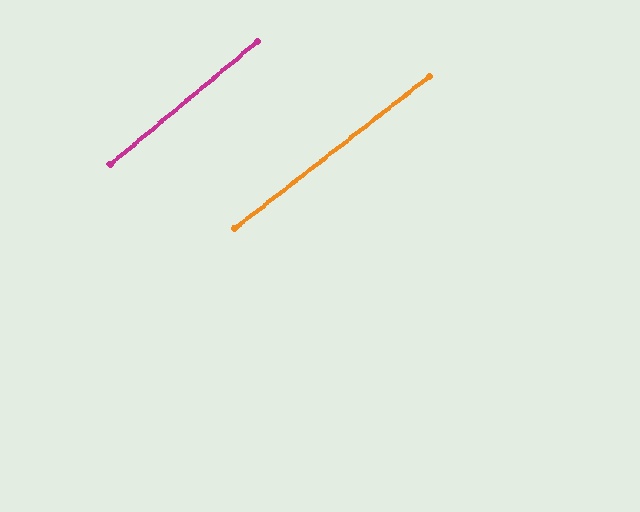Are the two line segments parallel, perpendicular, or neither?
Parallel — their directions differ by only 2.0°.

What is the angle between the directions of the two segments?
Approximately 2 degrees.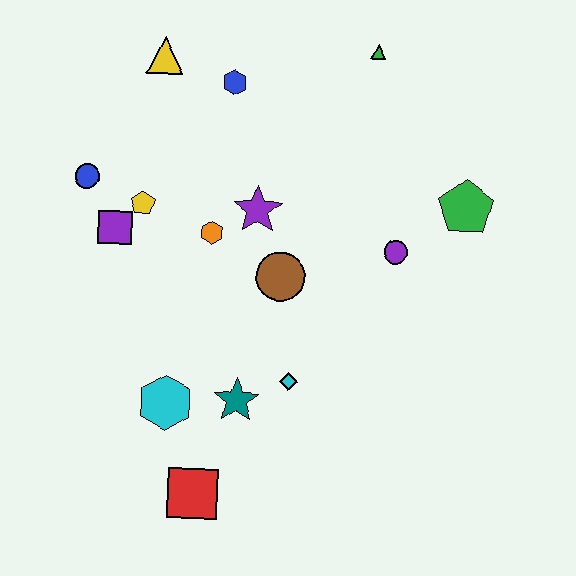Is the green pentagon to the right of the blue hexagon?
Yes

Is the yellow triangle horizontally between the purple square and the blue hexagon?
Yes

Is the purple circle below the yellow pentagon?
Yes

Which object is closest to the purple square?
The yellow pentagon is closest to the purple square.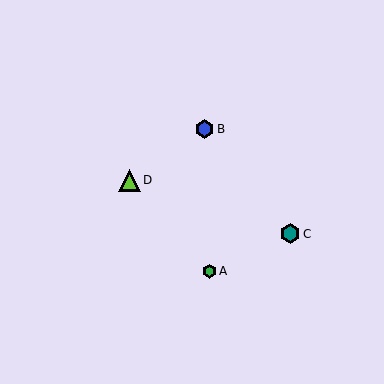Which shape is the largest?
The lime triangle (labeled D) is the largest.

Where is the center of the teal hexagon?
The center of the teal hexagon is at (290, 234).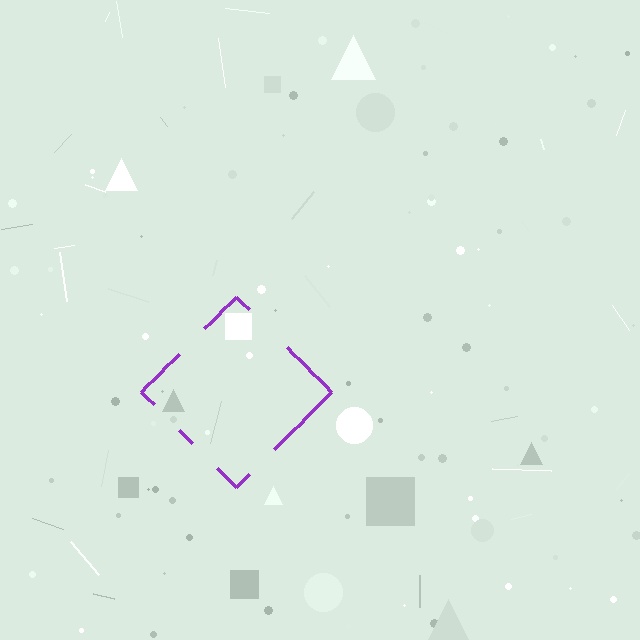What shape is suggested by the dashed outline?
The dashed outline suggests a diamond.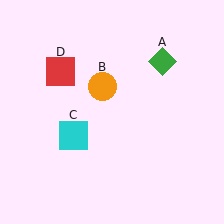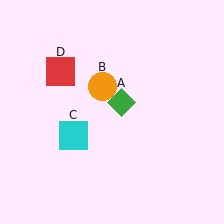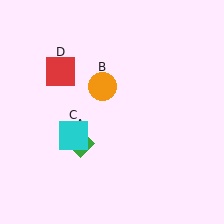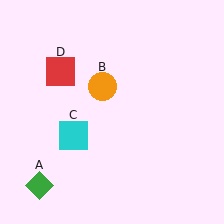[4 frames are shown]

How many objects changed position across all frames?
1 object changed position: green diamond (object A).